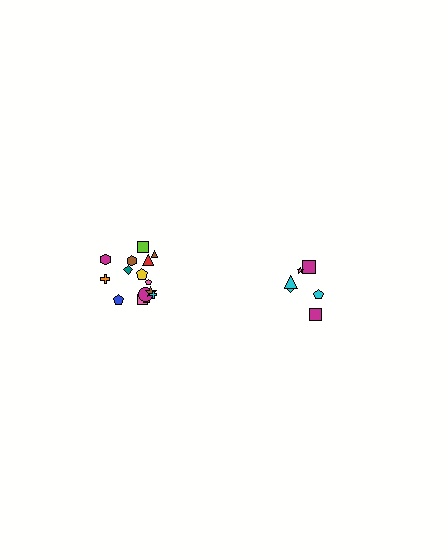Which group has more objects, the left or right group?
The left group.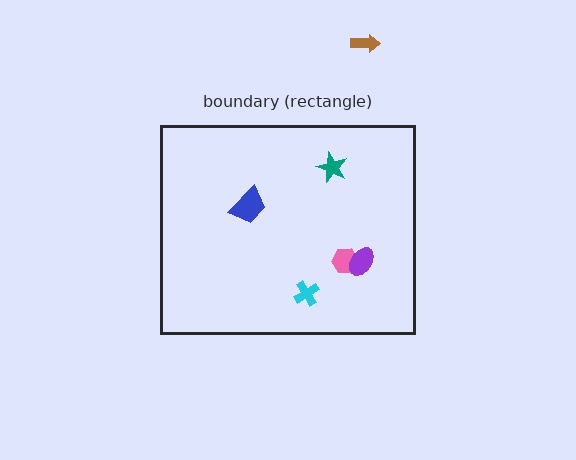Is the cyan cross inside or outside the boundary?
Inside.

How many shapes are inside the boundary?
5 inside, 1 outside.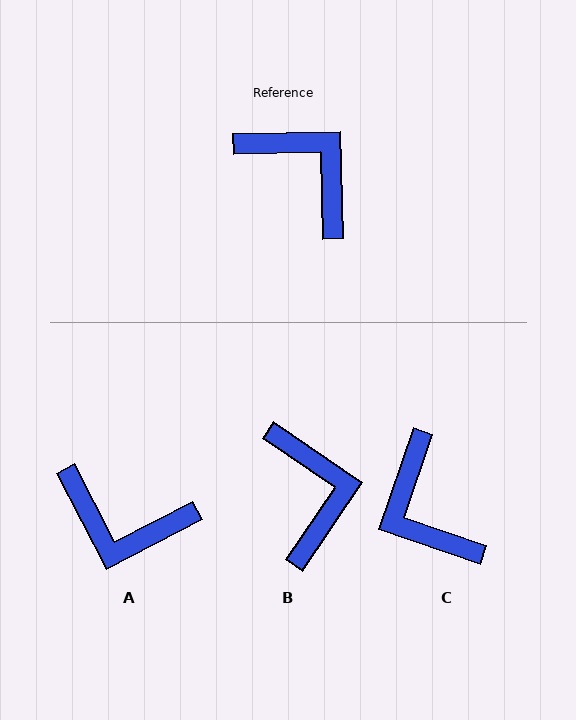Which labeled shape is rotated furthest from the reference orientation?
C, about 159 degrees away.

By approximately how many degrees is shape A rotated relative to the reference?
Approximately 154 degrees clockwise.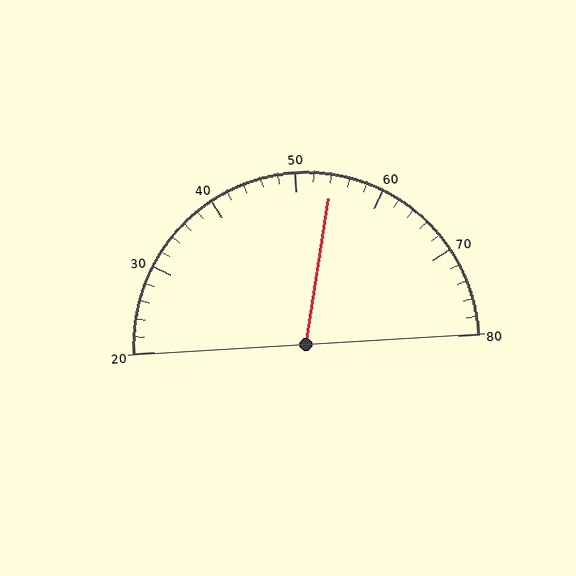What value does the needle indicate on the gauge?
The needle indicates approximately 54.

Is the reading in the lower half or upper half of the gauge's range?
The reading is in the upper half of the range (20 to 80).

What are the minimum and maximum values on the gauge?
The gauge ranges from 20 to 80.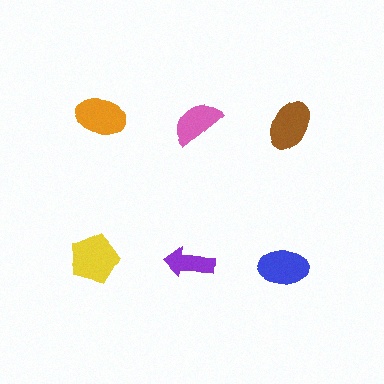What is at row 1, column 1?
An orange ellipse.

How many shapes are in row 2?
3 shapes.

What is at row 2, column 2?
A purple arrow.